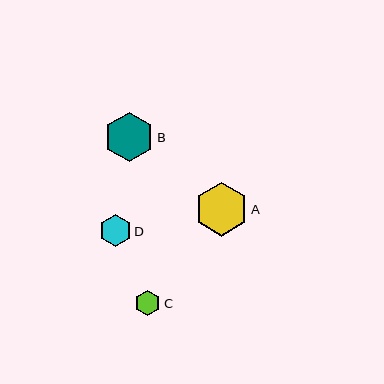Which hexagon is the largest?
Hexagon A is the largest with a size of approximately 53 pixels.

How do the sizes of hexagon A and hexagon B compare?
Hexagon A and hexagon B are approximately the same size.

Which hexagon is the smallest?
Hexagon C is the smallest with a size of approximately 26 pixels.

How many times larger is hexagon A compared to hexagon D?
Hexagon A is approximately 1.7 times the size of hexagon D.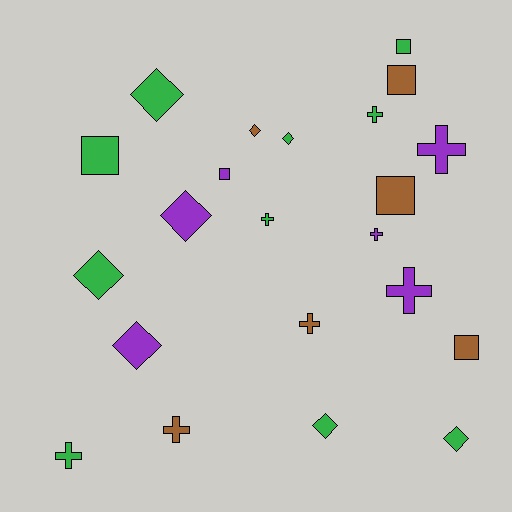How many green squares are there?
There are 2 green squares.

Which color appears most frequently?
Green, with 10 objects.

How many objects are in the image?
There are 22 objects.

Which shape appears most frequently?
Diamond, with 8 objects.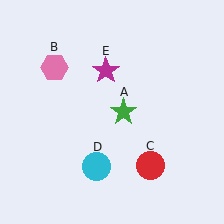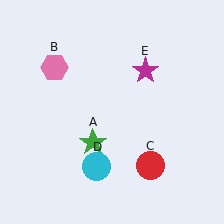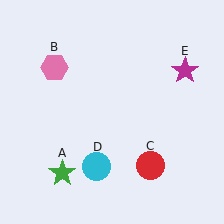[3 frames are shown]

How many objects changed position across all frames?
2 objects changed position: green star (object A), magenta star (object E).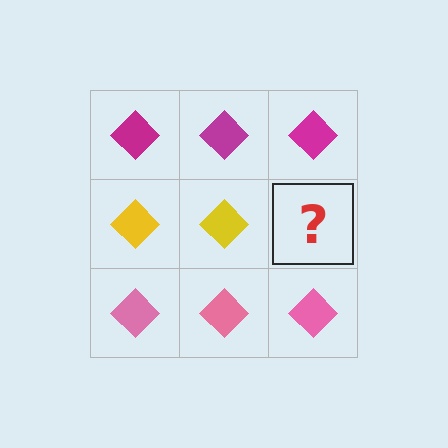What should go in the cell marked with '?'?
The missing cell should contain a yellow diamond.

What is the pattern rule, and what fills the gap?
The rule is that each row has a consistent color. The gap should be filled with a yellow diamond.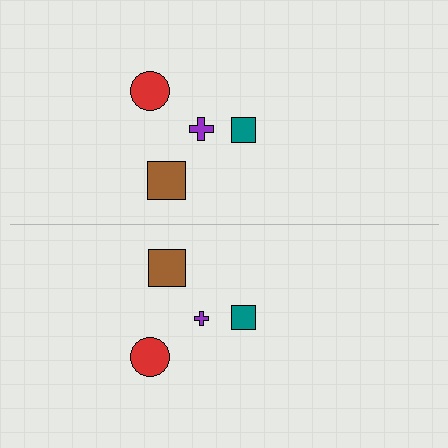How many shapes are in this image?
There are 8 shapes in this image.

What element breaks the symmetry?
The purple cross on the bottom side has a different size than its mirror counterpart.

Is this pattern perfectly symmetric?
No, the pattern is not perfectly symmetric. The purple cross on the bottom side has a different size than its mirror counterpart.